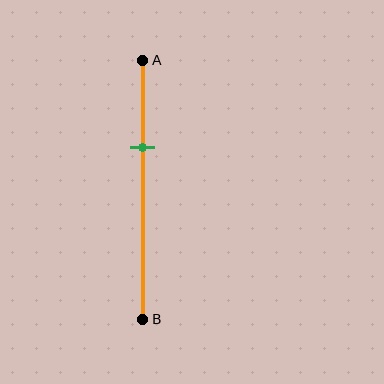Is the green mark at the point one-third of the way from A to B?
Yes, the mark is approximately at the one-third point.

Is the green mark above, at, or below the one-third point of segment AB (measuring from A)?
The green mark is approximately at the one-third point of segment AB.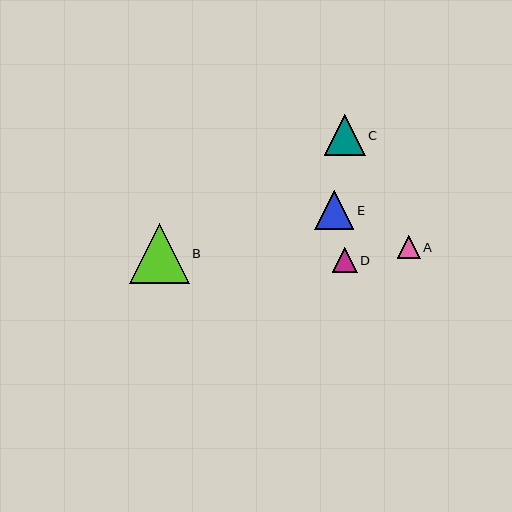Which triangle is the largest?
Triangle B is the largest with a size of approximately 60 pixels.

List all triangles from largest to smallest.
From largest to smallest: B, C, E, D, A.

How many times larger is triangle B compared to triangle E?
Triangle B is approximately 1.5 times the size of triangle E.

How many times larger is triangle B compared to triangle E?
Triangle B is approximately 1.5 times the size of triangle E.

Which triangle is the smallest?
Triangle A is the smallest with a size of approximately 23 pixels.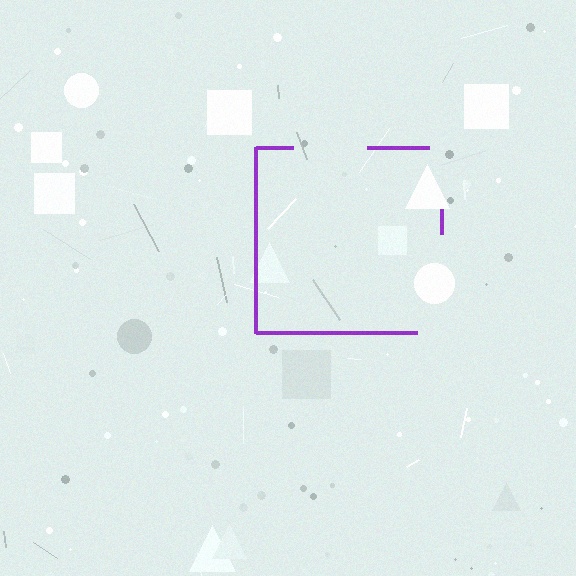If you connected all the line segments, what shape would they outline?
They would outline a square.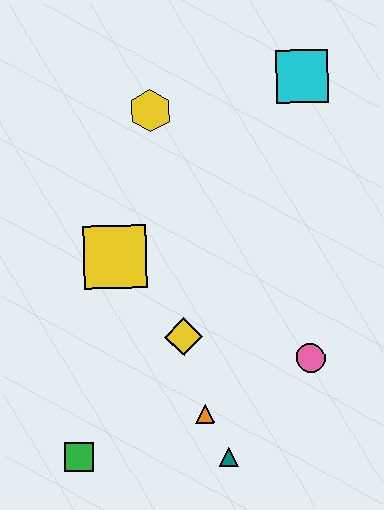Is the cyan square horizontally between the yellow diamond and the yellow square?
No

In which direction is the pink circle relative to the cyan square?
The pink circle is below the cyan square.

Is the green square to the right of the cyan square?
No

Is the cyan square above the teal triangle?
Yes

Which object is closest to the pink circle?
The orange triangle is closest to the pink circle.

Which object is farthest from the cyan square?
The green square is farthest from the cyan square.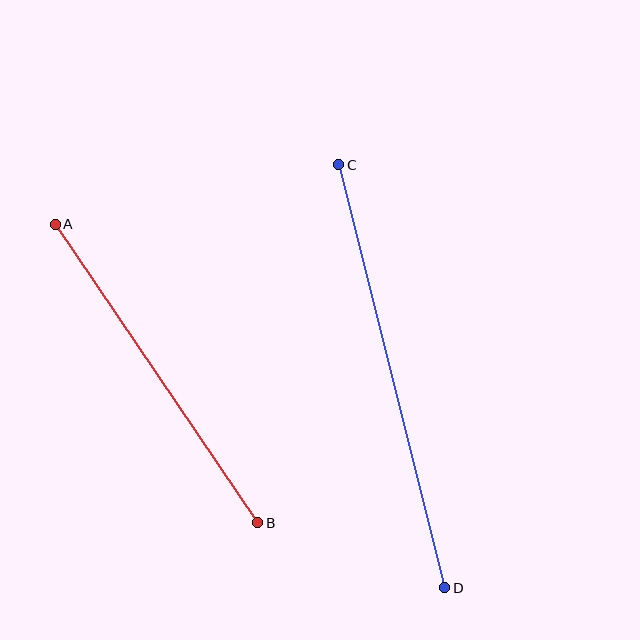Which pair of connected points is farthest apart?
Points C and D are farthest apart.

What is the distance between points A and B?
The distance is approximately 361 pixels.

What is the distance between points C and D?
The distance is approximately 436 pixels.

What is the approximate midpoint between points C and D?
The midpoint is at approximately (392, 376) pixels.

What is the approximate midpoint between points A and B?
The midpoint is at approximately (157, 373) pixels.